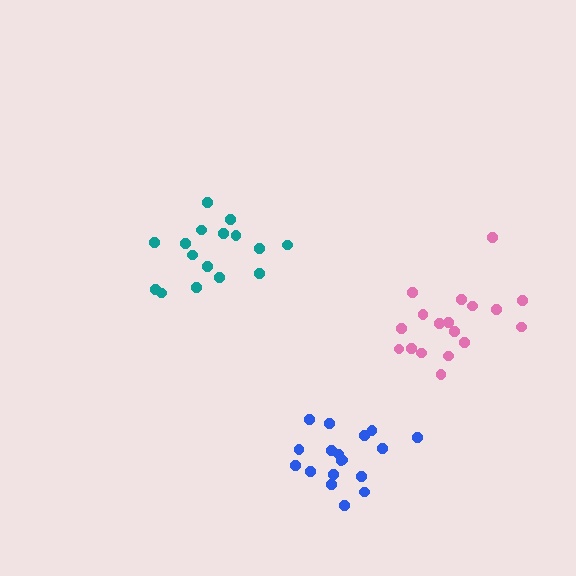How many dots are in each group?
Group 1: 16 dots, Group 2: 18 dots, Group 3: 18 dots (52 total).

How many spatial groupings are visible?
There are 3 spatial groupings.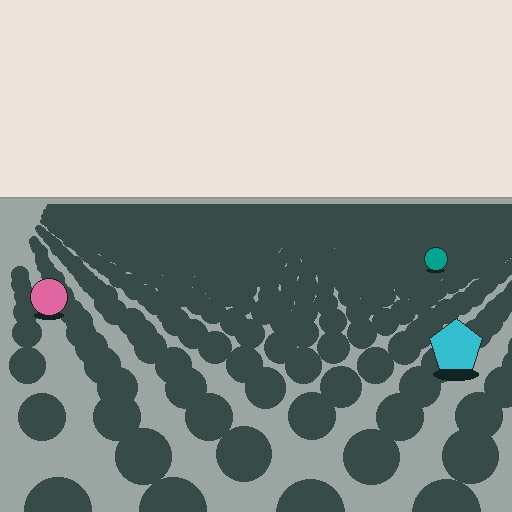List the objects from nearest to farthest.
From nearest to farthest: the cyan pentagon, the pink circle, the teal circle.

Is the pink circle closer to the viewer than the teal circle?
Yes. The pink circle is closer — you can tell from the texture gradient: the ground texture is coarser near it.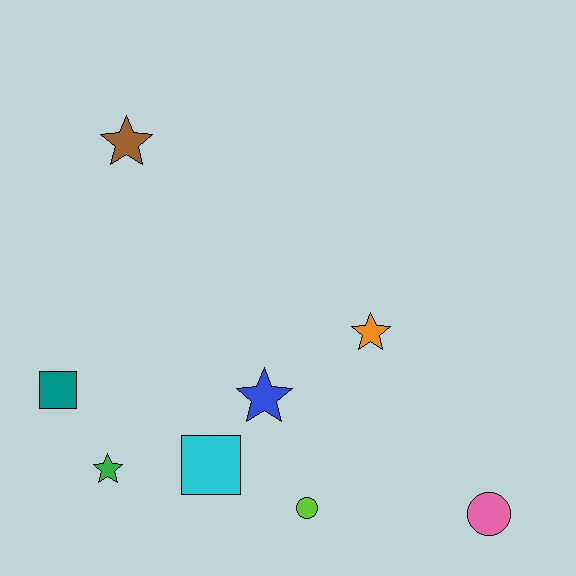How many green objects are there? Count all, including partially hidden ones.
There is 1 green object.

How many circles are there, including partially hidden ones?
There are 2 circles.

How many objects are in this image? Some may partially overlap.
There are 8 objects.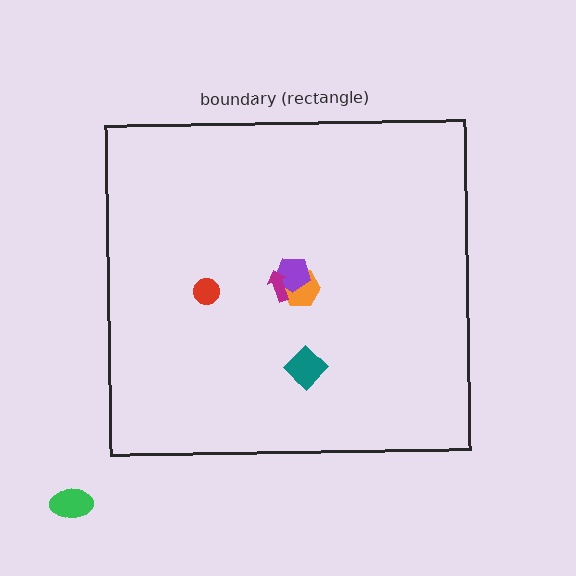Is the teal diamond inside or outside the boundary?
Inside.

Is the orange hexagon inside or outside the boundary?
Inside.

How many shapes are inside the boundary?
5 inside, 1 outside.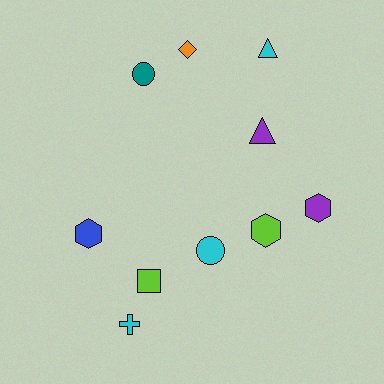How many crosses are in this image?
There is 1 cross.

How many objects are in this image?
There are 10 objects.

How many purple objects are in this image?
There are 2 purple objects.